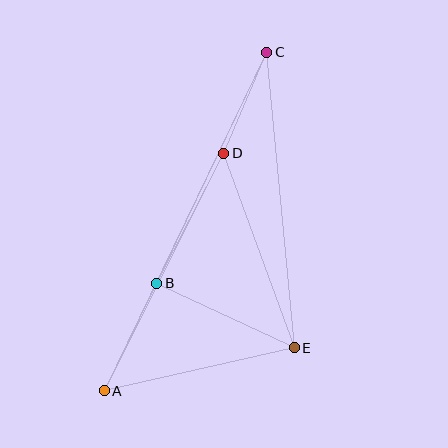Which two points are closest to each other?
Points C and D are closest to each other.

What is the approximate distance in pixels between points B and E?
The distance between B and E is approximately 152 pixels.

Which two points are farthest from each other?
Points A and C are farthest from each other.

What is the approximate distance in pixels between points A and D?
The distance between A and D is approximately 266 pixels.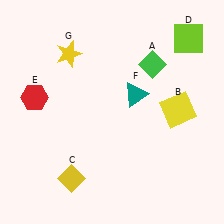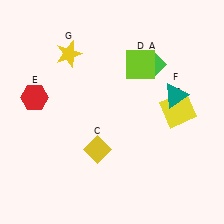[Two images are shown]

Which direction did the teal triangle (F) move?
The teal triangle (F) moved right.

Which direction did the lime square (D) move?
The lime square (D) moved left.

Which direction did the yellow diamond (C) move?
The yellow diamond (C) moved up.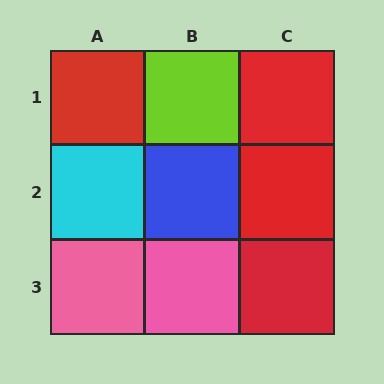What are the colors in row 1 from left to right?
Red, lime, red.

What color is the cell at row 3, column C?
Red.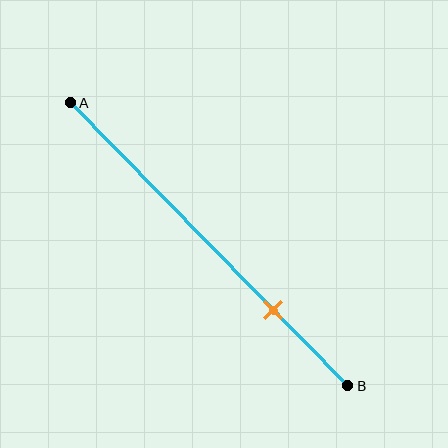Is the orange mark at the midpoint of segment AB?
No, the mark is at about 75% from A, not at the 50% midpoint.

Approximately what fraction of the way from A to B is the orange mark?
The orange mark is approximately 75% of the way from A to B.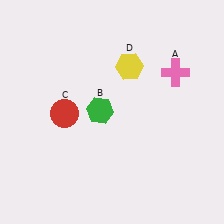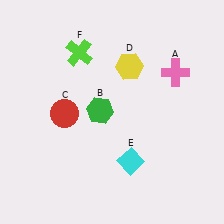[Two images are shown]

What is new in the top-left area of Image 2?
A lime cross (F) was added in the top-left area of Image 2.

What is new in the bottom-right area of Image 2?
A cyan diamond (E) was added in the bottom-right area of Image 2.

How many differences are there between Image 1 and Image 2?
There are 2 differences between the two images.